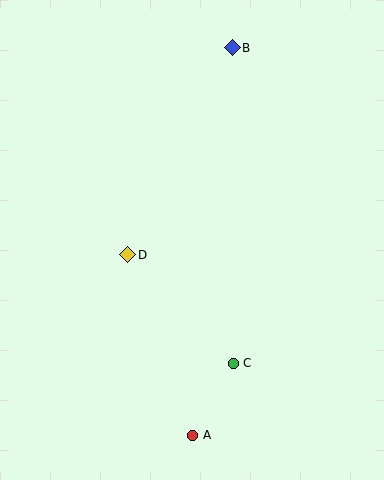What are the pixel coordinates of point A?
Point A is at (193, 435).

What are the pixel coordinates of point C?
Point C is at (233, 363).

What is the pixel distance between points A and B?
The distance between A and B is 390 pixels.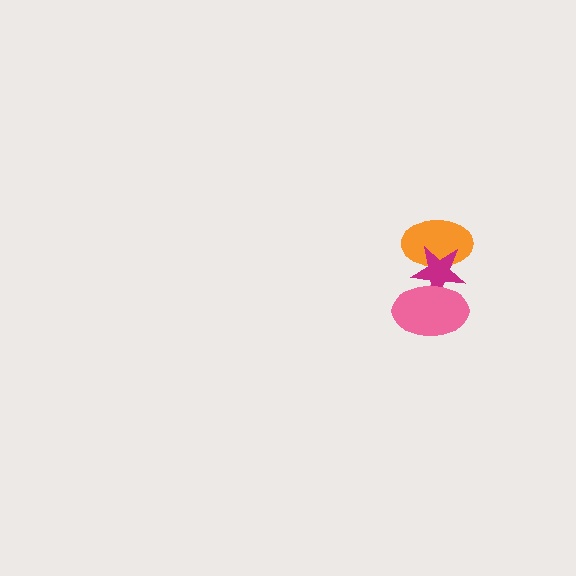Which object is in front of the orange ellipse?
The magenta star is in front of the orange ellipse.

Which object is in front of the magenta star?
The pink ellipse is in front of the magenta star.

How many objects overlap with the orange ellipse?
1 object overlaps with the orange ellipse.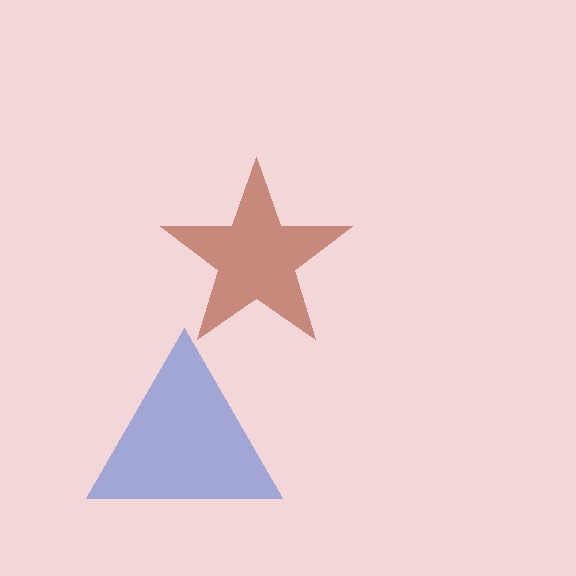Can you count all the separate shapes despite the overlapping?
Yes, there are 2 separate shapes.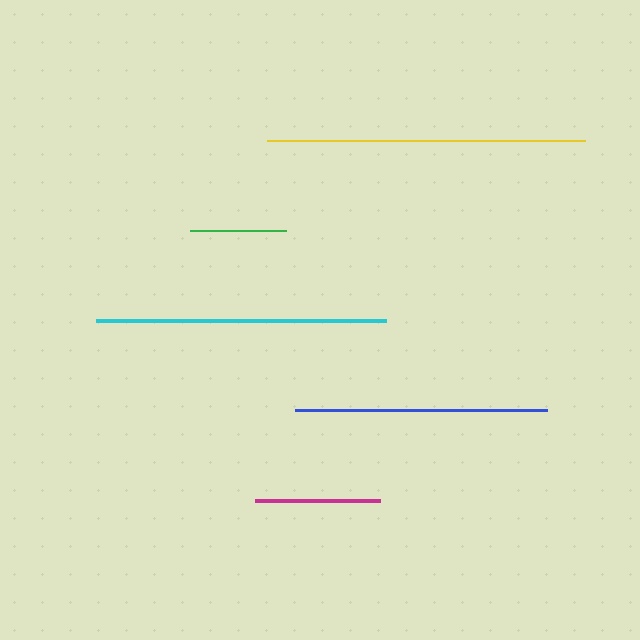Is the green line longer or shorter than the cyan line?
The cyan line is longer than the green line.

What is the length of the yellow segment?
The yellow segment is approximately 318 pixels long.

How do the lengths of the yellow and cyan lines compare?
The yellow and cyan lines are approximately the same length.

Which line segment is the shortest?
The green line is the shortest at approximately 96 pixels.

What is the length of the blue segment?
The blue segment is approximately 252 pixels long.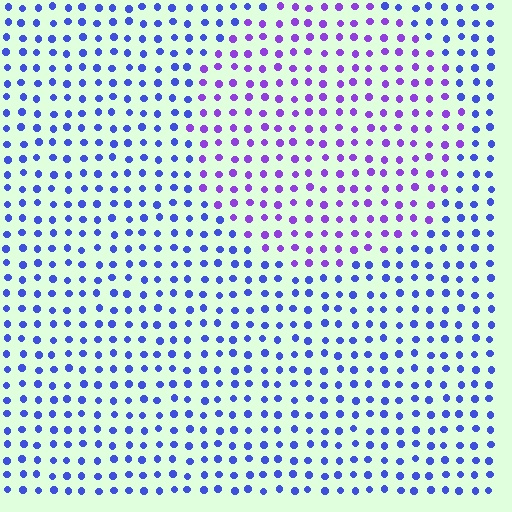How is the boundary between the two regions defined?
The boundary is defined purely by a slight shift in hue (about 38 degrees). Spacing, size, and orientation are identical on both sides.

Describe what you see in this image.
The image is filled with small blue elements in a uniform arrangement. A circle-shaped region is visible where the elements are tinted to a slightly different hue, forming a subtle color boundary.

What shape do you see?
I see a circle.